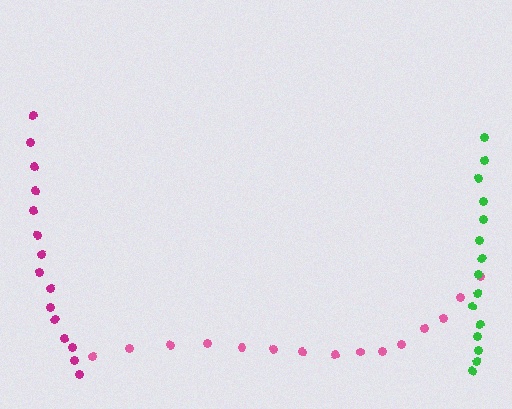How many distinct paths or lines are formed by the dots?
There are 3 distinct paths.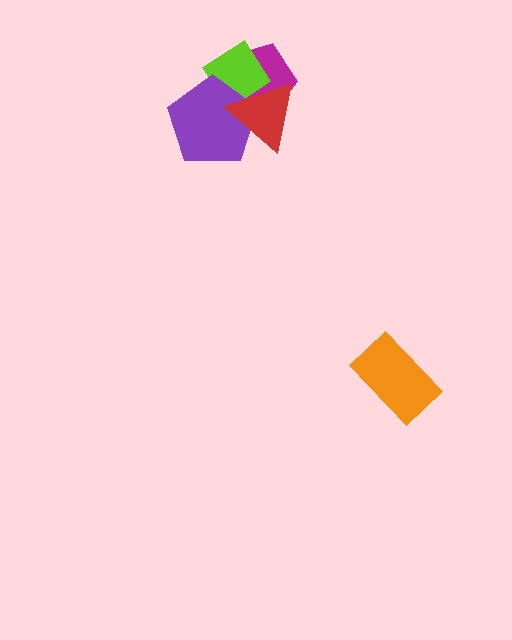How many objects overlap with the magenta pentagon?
3 objects overlap with the magenta pentagon.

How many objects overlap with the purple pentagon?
3 objects overlap with the purple pentagon.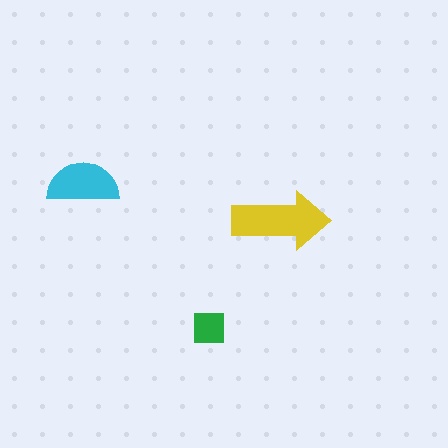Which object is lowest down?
The green square is bottommost.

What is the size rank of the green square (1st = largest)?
3rd.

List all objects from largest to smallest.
The yellow arrow, the cyan semicircle, the green square.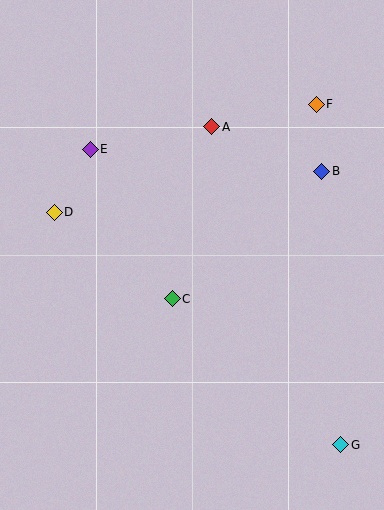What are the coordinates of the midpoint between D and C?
The midpoint between D and C is at (113, 255).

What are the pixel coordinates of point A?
Point A is at (212, 127).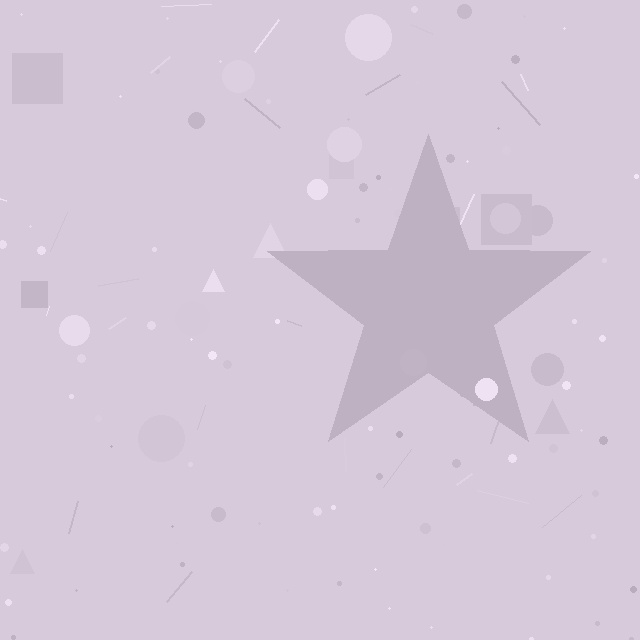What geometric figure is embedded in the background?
A star is embedded in the background.